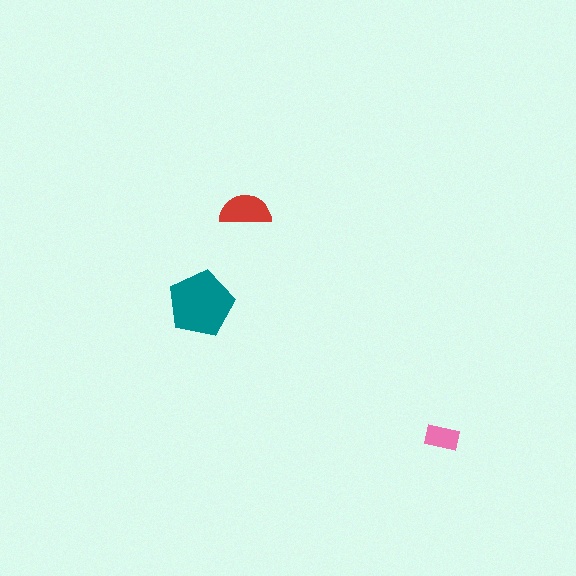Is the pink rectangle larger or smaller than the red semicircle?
Smaller.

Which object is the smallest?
The pink rectangle.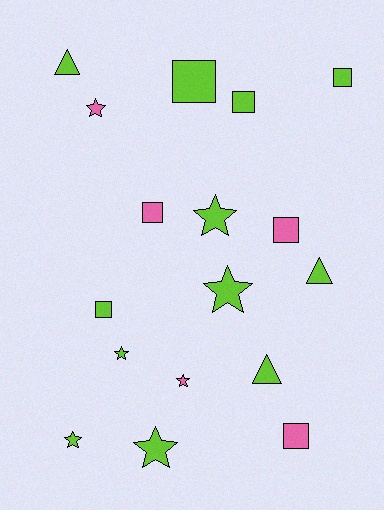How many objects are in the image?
There are 17 objects.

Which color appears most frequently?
Lime, with 12 objects.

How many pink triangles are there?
There are no pink triangles.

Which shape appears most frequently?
Star, with 7 objects.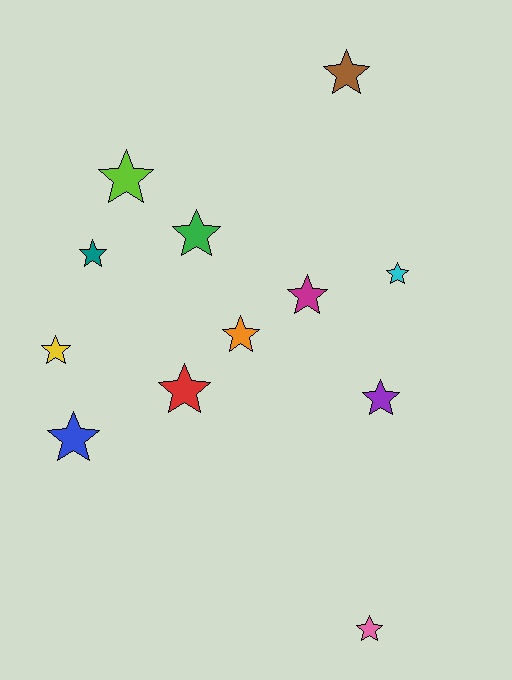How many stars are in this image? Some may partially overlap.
There are 12 stars.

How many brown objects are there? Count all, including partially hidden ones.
There is 1 brown object.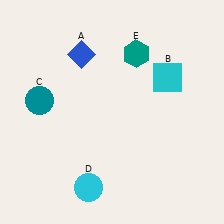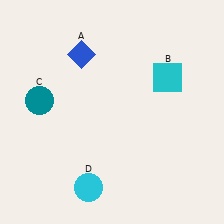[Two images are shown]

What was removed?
The teal hexagon (E) was removed in Image 2.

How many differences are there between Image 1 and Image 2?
There is 1 difference between the two images.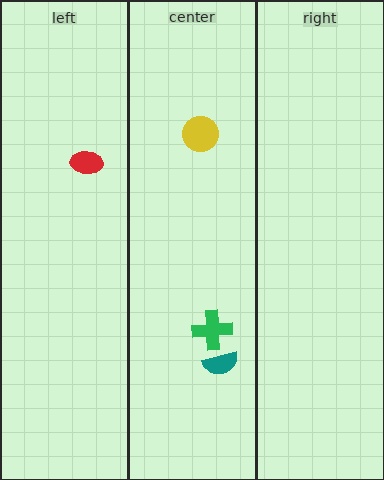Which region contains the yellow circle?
The center region.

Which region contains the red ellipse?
The left region.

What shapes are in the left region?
The red ellipse.